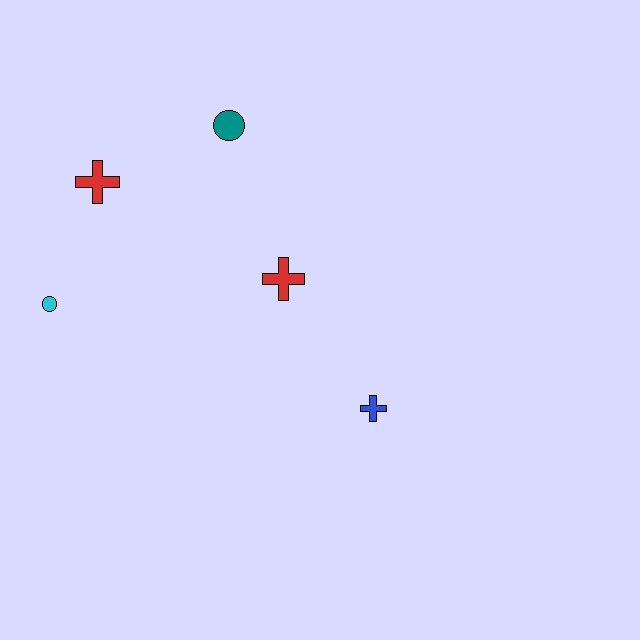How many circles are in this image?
There are 2 circles.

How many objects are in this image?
There are 5 objects.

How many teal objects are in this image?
There is 1 teal object.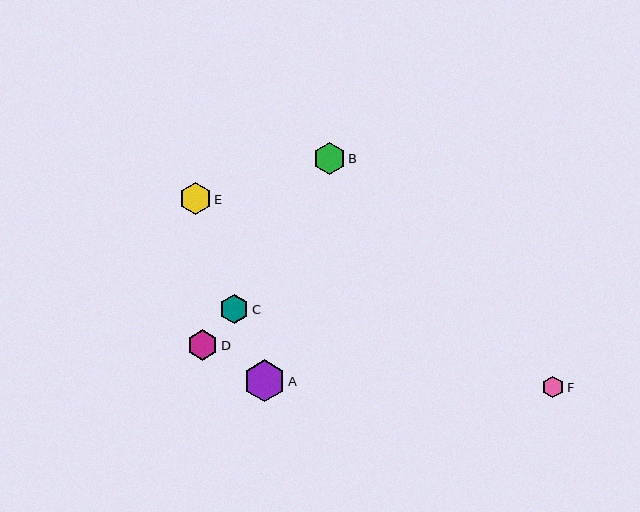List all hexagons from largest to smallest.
From largest to smallest: A, E, B, D, C, F.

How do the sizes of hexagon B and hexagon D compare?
Hexagon B and hexagon D are approximately the same size.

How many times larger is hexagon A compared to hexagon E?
Hexagon A is approximately 1.3 times the size of hexagon E.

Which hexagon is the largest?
Hexagon A is the largest with a size of approximately 42 pixels.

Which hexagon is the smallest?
Hexagon F is the smallest with a size of approximately 22 pixels.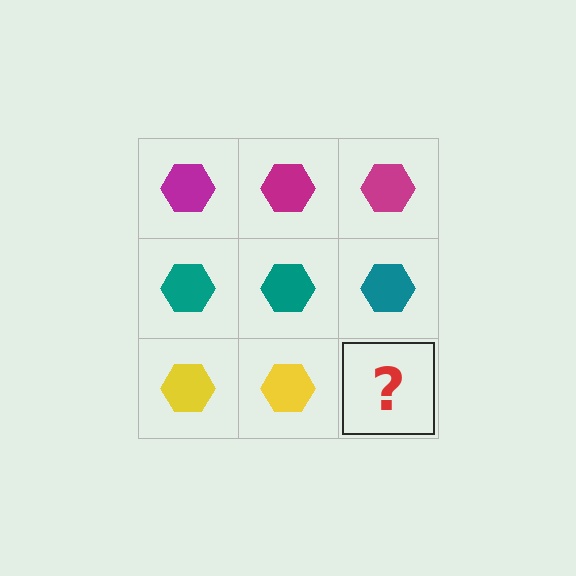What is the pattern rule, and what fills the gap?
The rule is that each row has a consistent color. The gap should be filled with a yellow hexagon.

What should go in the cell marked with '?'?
The missing cell should contain a yellow hexagon.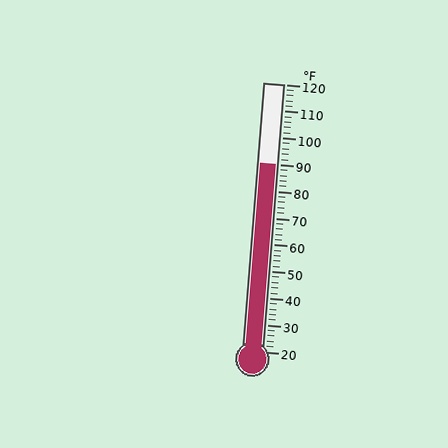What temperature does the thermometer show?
The thermometer shows approximately 90°F.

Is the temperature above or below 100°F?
The temperature is below 100°F.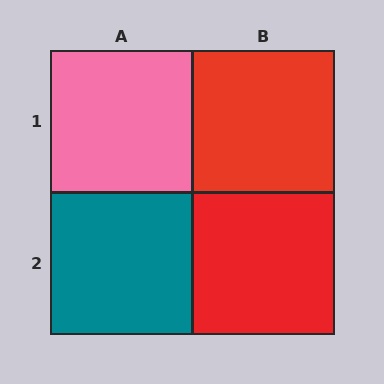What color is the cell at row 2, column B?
Red.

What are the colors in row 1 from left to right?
Pink, red.